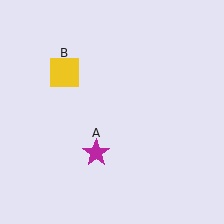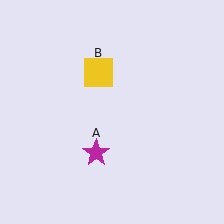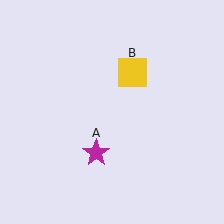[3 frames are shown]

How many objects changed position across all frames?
1 object changed position: yellow square (object B).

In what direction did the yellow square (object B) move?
The yellow square (object B) moved right.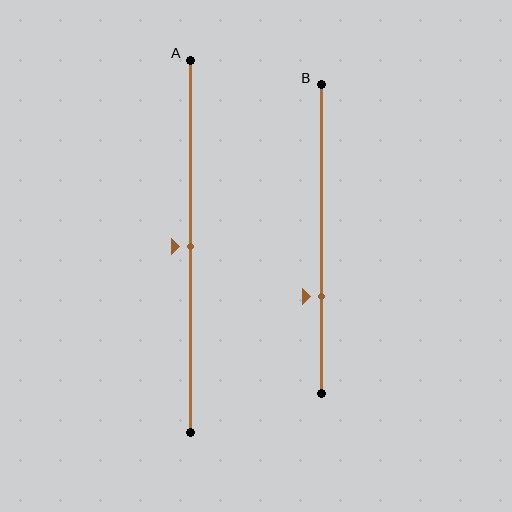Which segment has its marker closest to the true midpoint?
Segment A has its marker closest to the true midpoint.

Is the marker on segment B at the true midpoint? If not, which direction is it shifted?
No, the marker on segment B is shifted downward by about 19% of the segment length.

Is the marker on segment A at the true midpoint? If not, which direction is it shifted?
Yes, the marker on segment A is at the true midpoint.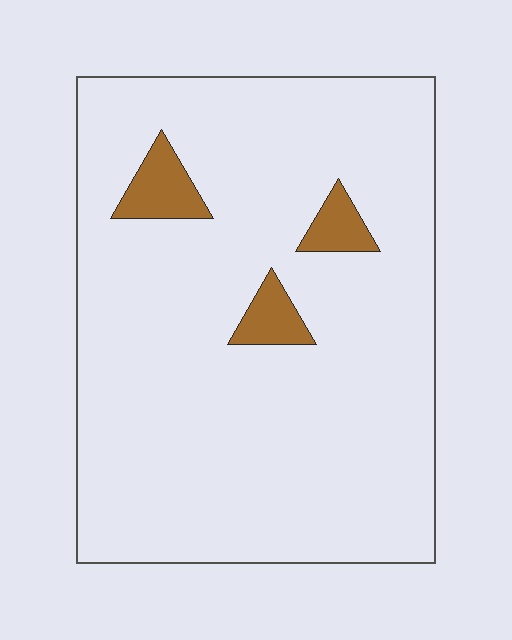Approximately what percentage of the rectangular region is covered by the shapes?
Approximately 5%.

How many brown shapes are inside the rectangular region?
3.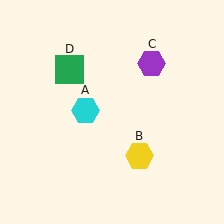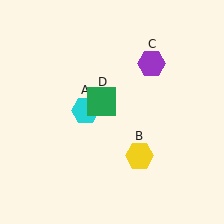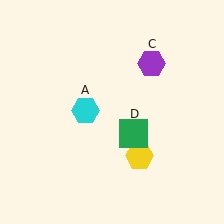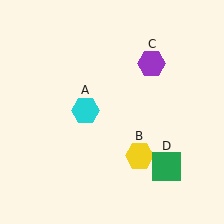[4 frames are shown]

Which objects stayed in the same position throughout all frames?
Cyan hexagon (object A) and yellow hexagon (object B) and purple hexagon (object C) remained stationary.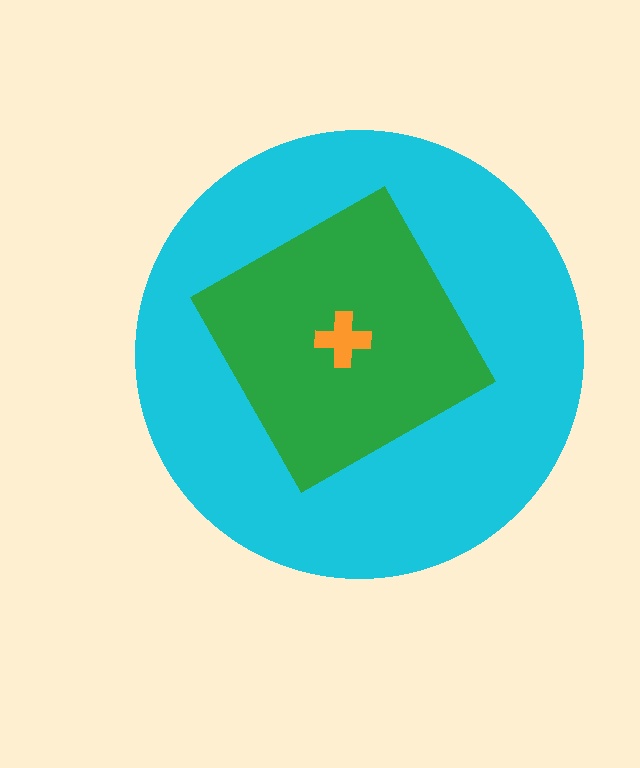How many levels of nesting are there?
3.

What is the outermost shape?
The cyan circle.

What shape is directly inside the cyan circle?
The green square.